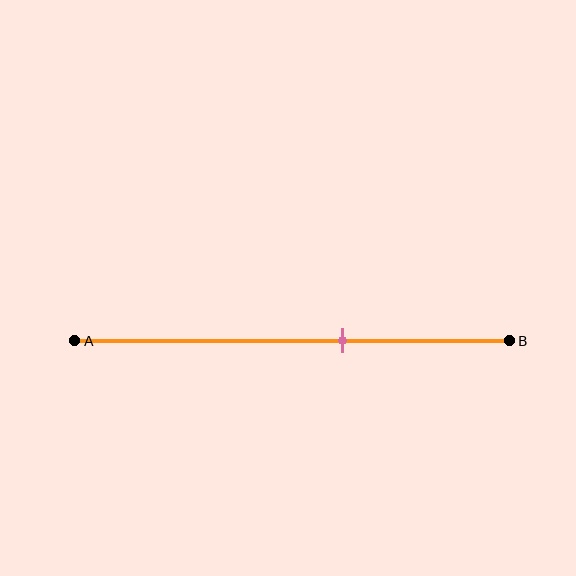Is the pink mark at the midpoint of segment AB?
No, the mark is at about 60% from A, not at the 50% midpoint.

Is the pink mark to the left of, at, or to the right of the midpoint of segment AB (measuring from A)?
The pink mark is to the right of the midpoint of segment AB.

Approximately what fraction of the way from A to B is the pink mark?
The pink mark is approximately 60% of the way from A to B.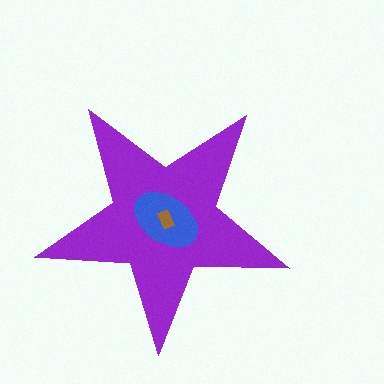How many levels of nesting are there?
3.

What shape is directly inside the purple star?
The blue ellipse.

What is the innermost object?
The brown rectangle.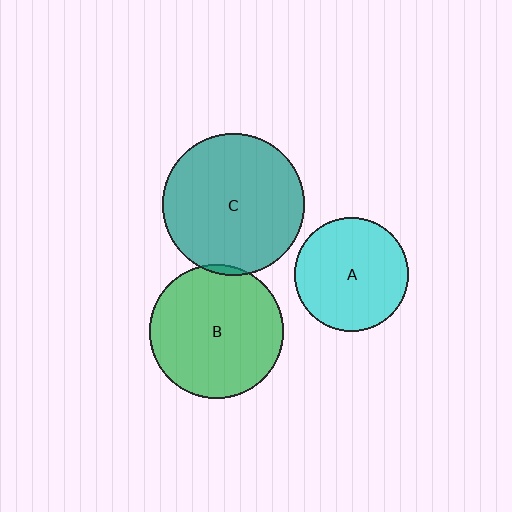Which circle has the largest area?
Circle C (teal).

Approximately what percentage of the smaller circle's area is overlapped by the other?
Approximately 5%.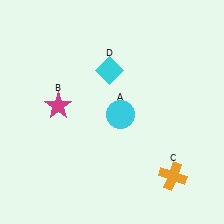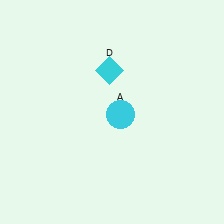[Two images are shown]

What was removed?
The magenta star (B), the orange cross (C) were removed in Image 2.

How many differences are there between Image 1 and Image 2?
There are 2 differences between the two images.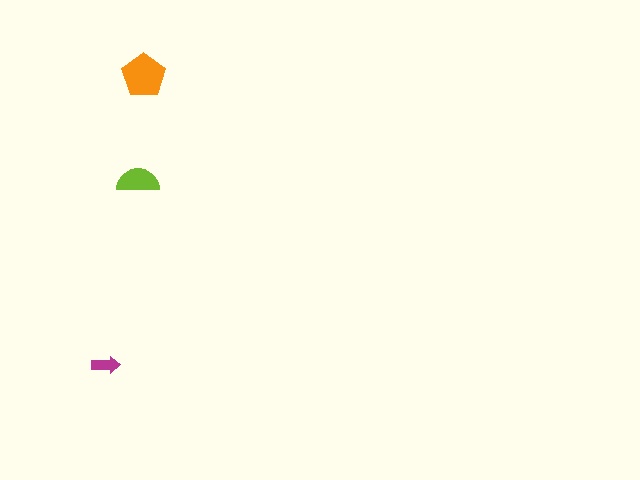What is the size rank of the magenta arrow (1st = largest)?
3rd.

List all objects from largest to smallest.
The orange pentagon, the lime semicircle, the magenta arrow.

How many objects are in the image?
There are 3 objects in the image.